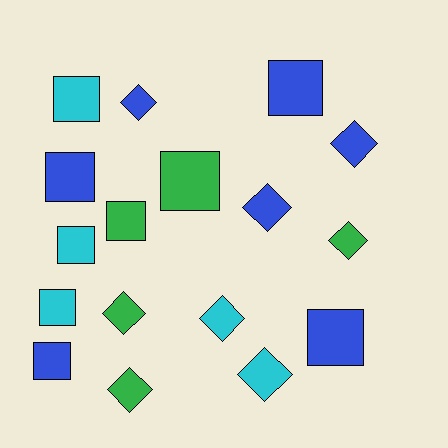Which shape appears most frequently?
Square, with 9 objects.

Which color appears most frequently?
Blue, with 7 objects.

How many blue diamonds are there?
There are 3 blue diamonds.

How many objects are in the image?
There are 17 objects.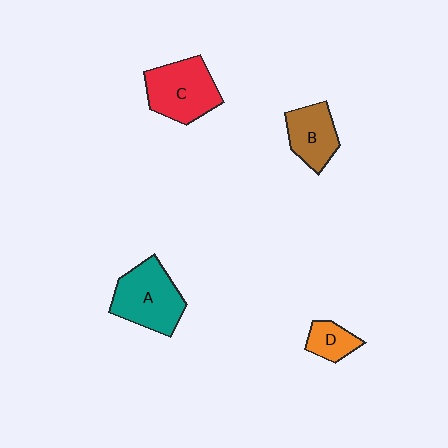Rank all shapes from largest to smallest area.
From largest to smallest: A (teal), C (red), B (brown), D (orange).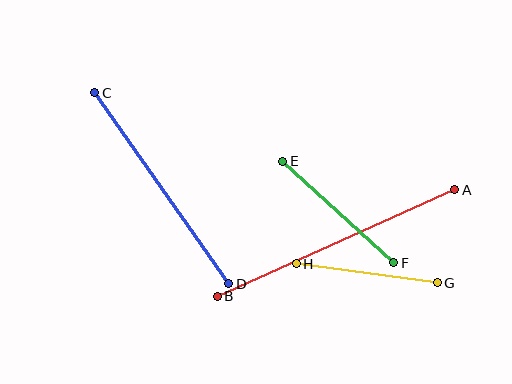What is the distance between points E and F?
The distance is approximately 150 pixels.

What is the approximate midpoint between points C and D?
The midpoint is at approximately (162, 188) pixels.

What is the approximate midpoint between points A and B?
The midpoint is at approximately (336, 243) pixels.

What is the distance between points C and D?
The distance is approximately 233 pixels.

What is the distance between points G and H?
The distance is approximately 142 pixels.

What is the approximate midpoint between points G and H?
The midpoint is at approximately (367, 273) pixels.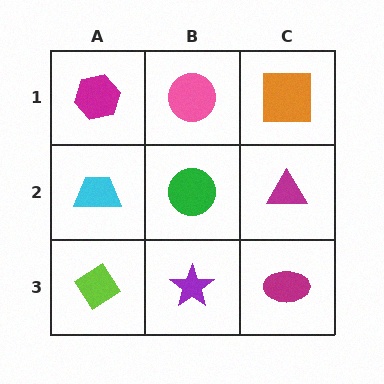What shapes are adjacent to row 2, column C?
An orange square (row 1, column C), a magenta ellipse (row 3, column C), a green circle (row 2, column B).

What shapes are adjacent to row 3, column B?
A green circle (row 2, column B), a lime diamond (row 3, column A), a magenta ellipse (row 3, column C).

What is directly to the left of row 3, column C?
A purple star.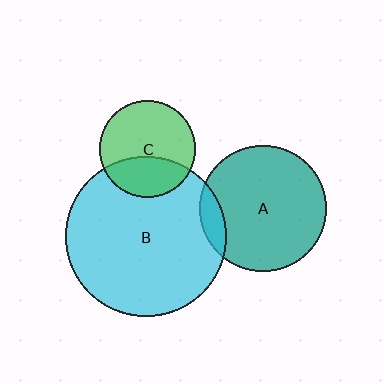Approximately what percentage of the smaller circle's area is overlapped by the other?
Approximately 35%.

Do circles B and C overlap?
Yes.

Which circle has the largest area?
Circle B (cyan).